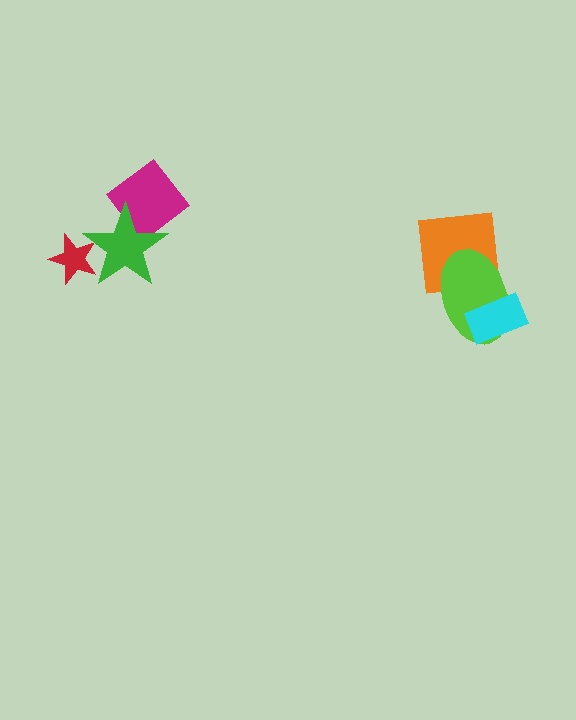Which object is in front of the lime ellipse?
The cyan rectangle is in front of the lime ellipse.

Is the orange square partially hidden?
Yes, it is partially covered by another shape.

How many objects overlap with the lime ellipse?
2 objects overlap with the lime ellipse.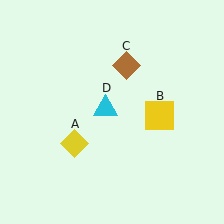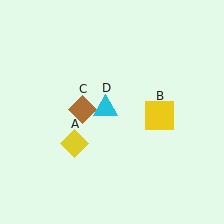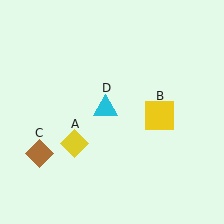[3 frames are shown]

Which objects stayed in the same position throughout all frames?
Yellow diamond (object A) and yellow square (object B) and cyan triangle (object D) remained stationary.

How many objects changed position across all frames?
1 object changed position: brown diamond (object C).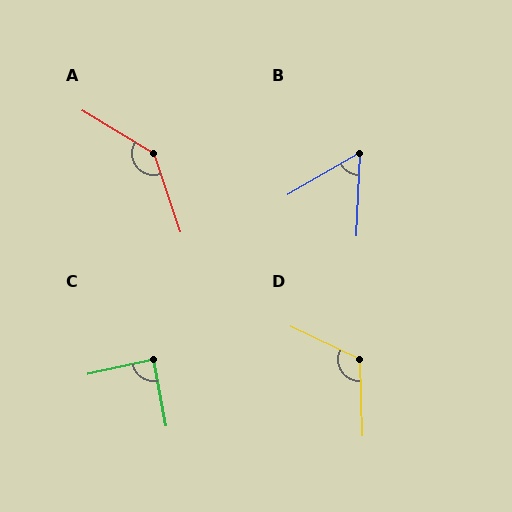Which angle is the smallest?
B, at approximately 58 degrees.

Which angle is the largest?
A, at approximately 140 degrees.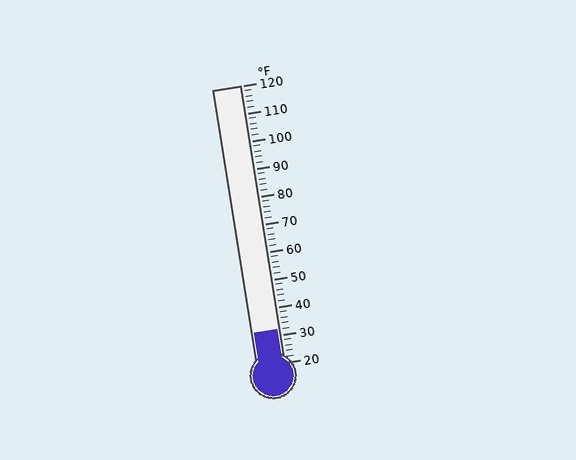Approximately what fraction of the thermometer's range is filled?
The thermometer is filled to approximately 10% of its range.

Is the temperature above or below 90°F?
The temperature is below 90°F.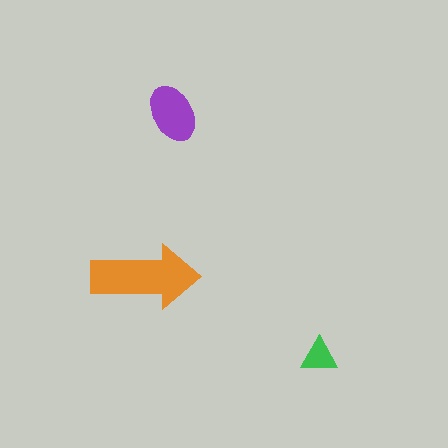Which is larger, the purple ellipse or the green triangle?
The purple ellipse.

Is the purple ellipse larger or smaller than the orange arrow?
Smaller.